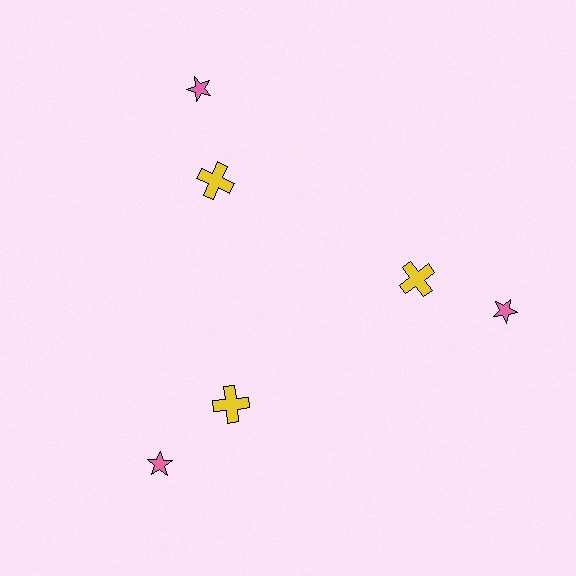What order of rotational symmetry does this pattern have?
This pattern has 3-fold rotational symmetry.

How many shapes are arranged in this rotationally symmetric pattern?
There are 6 shapes, arranged in 3 groups of 2.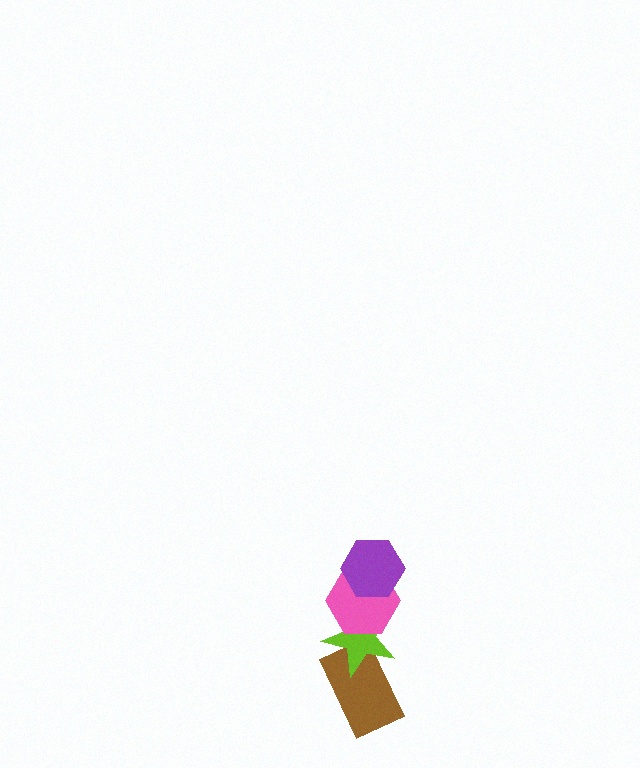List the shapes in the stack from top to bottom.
From top to bottom: the purple hexagon, the pink hexagon, the lime star, the brown rectangle.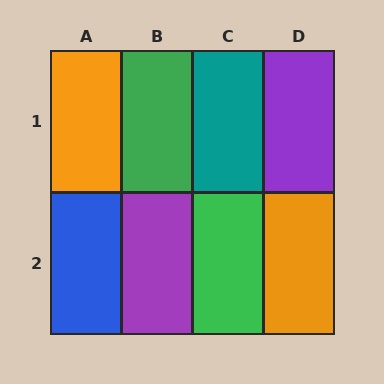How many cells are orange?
2 cells are orange.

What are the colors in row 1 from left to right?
Orange, green, teal, purple.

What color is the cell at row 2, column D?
Orange.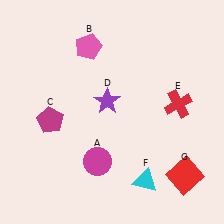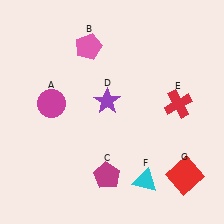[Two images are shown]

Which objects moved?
The objects that moved are: the magenta circle (A), the magenta pentagon (C).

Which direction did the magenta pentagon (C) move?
The magenta pentagon (C) moved right.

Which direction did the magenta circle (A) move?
The magenta circle (A) moved up.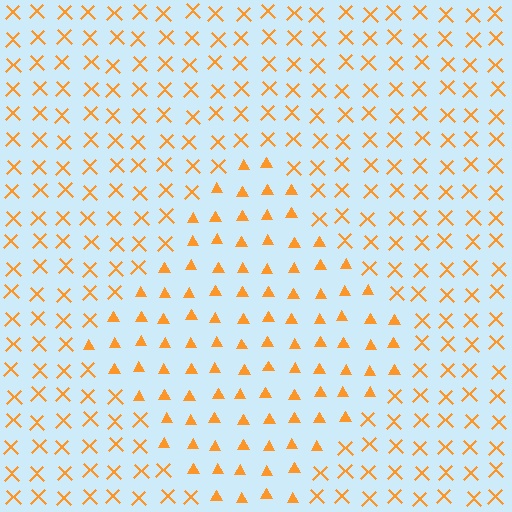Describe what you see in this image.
The image is filled with small orange elements arranged in a uniform grid. A diamond-shaped region contains triangles, while the surrounding area contains X marks. The boundary is defined purely by the change in element shape.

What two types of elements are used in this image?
The image uses triangles inside the diamond region and X marks outside it.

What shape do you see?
I see a diamond.